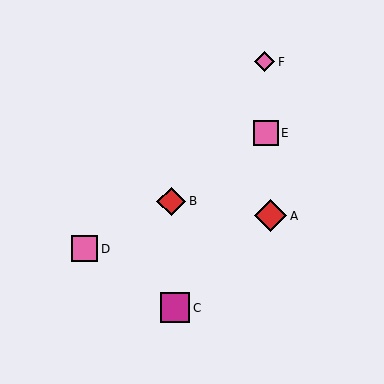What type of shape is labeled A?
Shape A is a red diamond.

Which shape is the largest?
The red diamond (labeled A) is the largest.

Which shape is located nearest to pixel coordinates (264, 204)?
The red diamond (labeled A) at (271, 216) is nearest to that location.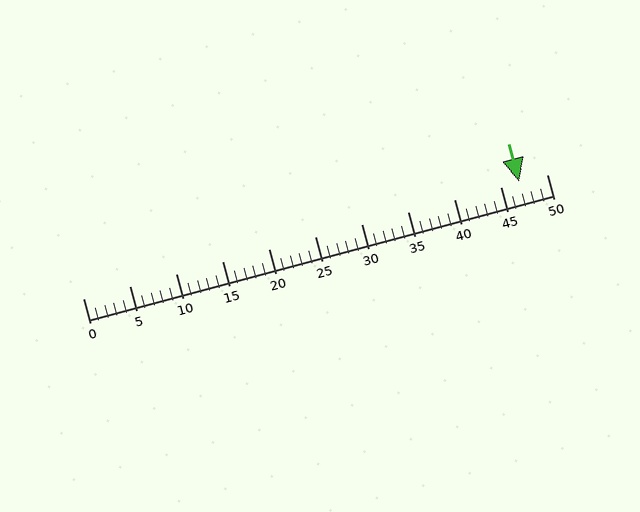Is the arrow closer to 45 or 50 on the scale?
The arrow is closer to 45.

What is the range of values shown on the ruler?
The ruler shows values from 0 to 50.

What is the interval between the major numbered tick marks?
The major tick marks are spaced 5 units apart.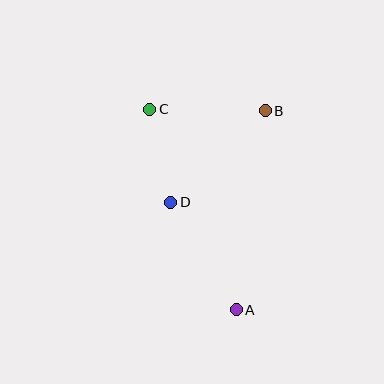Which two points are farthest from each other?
Points A and C are farthest from each other.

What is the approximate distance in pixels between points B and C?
The distance between B and C is approximately 116 pixels.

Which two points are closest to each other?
Points C and D are closest to each other.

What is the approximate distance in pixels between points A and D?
The distance between A and D is approximately 126 pixels.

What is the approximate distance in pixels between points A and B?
The distance between A and B is approximately 201 pixels.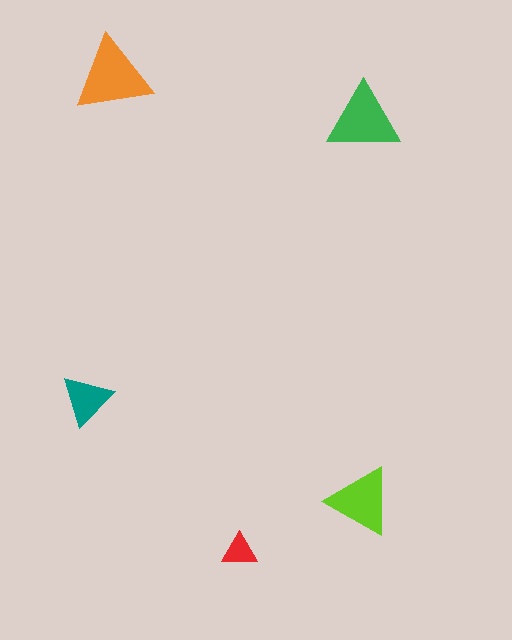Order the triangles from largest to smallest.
the orange one, the green one, the lime one, the teal one, the red one.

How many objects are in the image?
There are 5 objects in the image.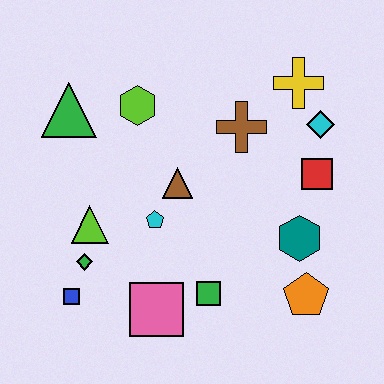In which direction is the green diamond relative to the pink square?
The green diamond is to the left of the pink square.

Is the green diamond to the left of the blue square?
No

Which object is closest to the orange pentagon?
The teal hexagon is closest to the orange pentagon.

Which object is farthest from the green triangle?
The orange pentagon is farthest from the green triangle.